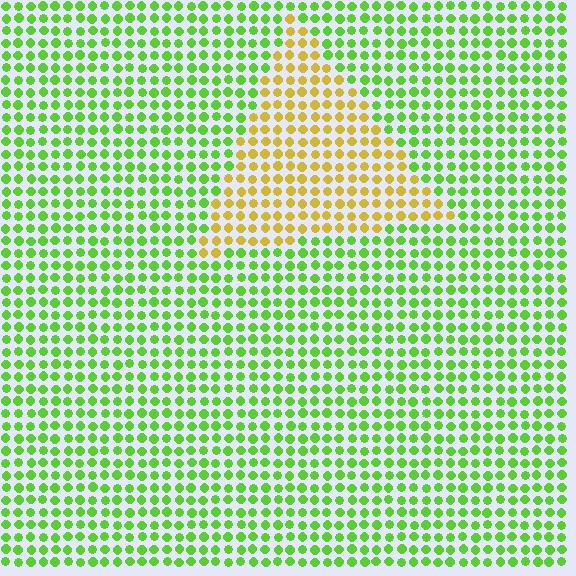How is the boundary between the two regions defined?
The boundary is defined purely by a slight shift in hue (about 54 degrees). Spacing, size, and orientation are identical on both sides.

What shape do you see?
I see a triangle.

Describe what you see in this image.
The image is filled with small lime elements in a uniform arrangement. A triangle-shaped region is visible where the elements are tinted to a slightly different hue, forming a subtle color boundary.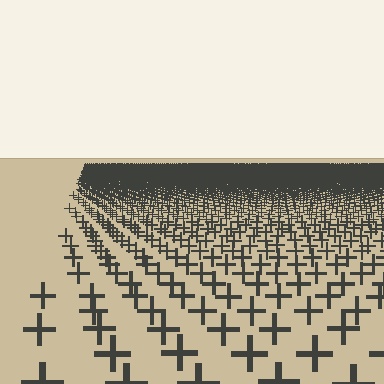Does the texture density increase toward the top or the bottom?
Density increases toward the top.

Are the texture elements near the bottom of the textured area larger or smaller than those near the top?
Larger. Near the bottom, elements are closer to the viewer and appear at a bigger on-screen size.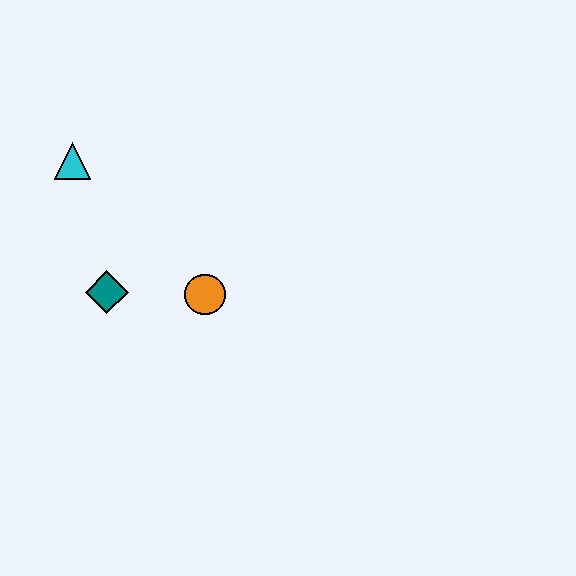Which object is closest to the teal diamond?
The orange circle is closest to the teal diamond.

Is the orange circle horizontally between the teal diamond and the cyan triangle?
No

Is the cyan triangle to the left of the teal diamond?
Yes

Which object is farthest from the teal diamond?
The cyan triangle is farthest from the teal diamond.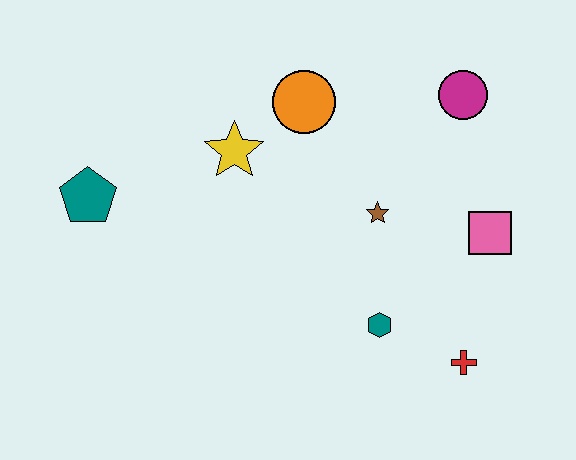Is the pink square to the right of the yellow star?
Yes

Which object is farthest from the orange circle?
The red cross is farthest from the orange circle.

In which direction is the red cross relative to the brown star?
The red cross is below the brown star.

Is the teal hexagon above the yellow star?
No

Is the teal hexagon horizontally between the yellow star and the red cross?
Yes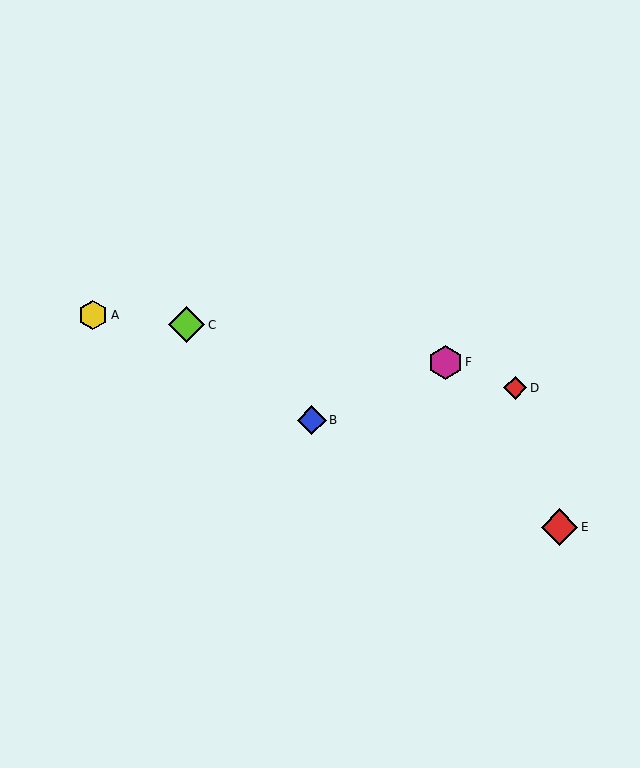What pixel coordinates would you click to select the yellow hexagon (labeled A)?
Click at (93, 315) to select the yellow hexagon A.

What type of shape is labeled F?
Shape F is a magenta hexagon.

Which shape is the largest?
The lime diamond (labeled C) is the largest.